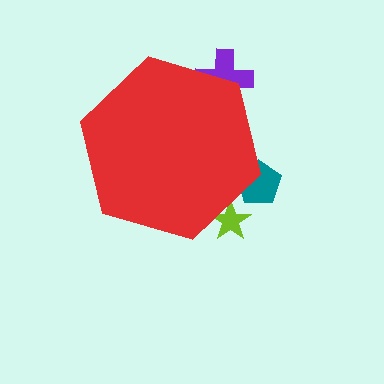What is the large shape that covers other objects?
A red hexagon.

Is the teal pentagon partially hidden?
Yes, the teal pentagon is partially hidden behind the red hexagon.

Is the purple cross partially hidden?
Yes, the purple cross is partially hidden behind the red hexagon.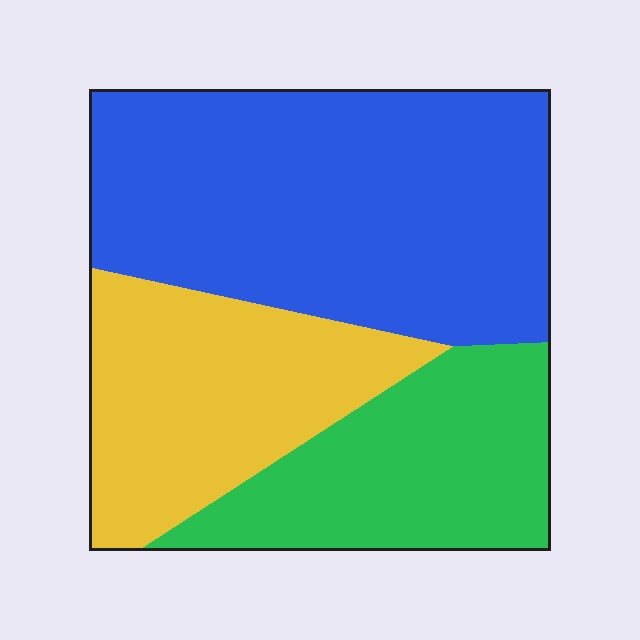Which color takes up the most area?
Blue, at roughly 50%.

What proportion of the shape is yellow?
Yellow covers 27% of the shape.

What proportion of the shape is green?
Green covers roughly 25% of the shape.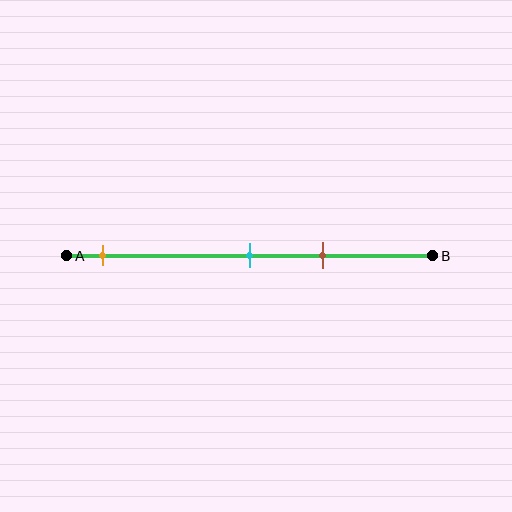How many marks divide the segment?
There are 3 marks dividing the segment.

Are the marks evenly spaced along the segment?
No, the marks are not evenly spaced.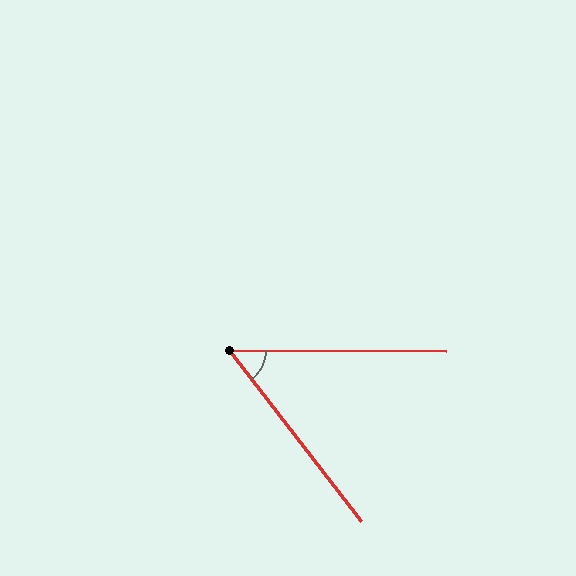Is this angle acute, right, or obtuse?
It is acute.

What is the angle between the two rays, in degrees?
Approximately 52 degrees.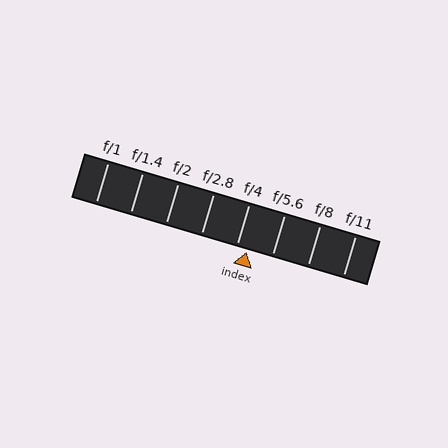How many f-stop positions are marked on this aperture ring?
There are 8 f-stop positions marked.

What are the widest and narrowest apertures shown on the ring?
The widest aperture shown is f/1 and the narrowest is f/11.